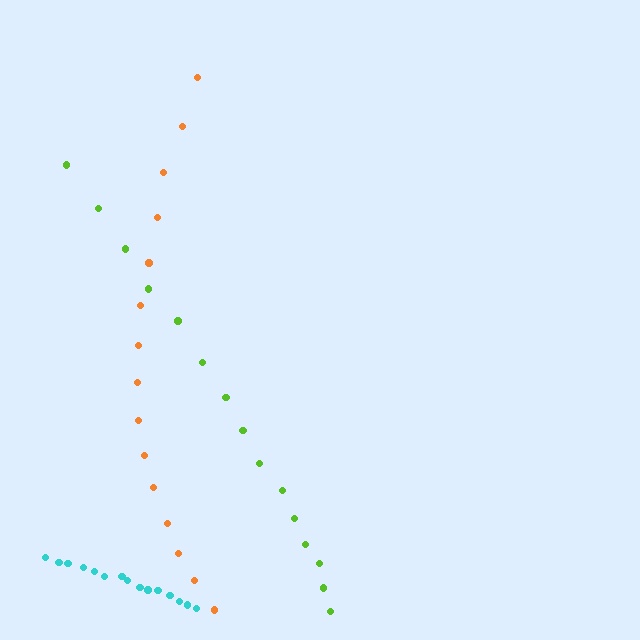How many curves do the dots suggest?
There are 3 distinct paths.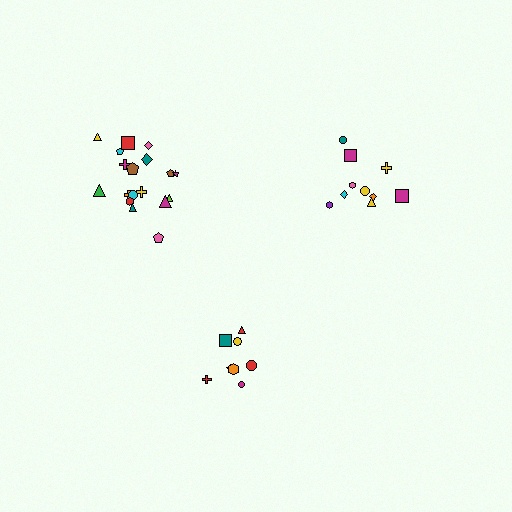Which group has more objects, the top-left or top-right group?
The top-left group.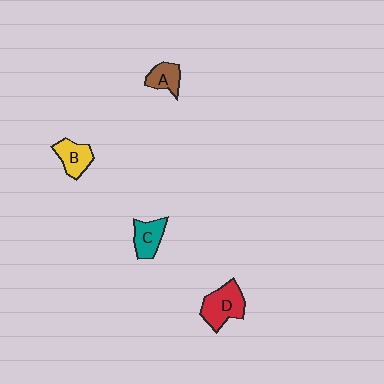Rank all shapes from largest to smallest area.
From largest to smallest: D (red), B (yellow), C (teal), A (brown).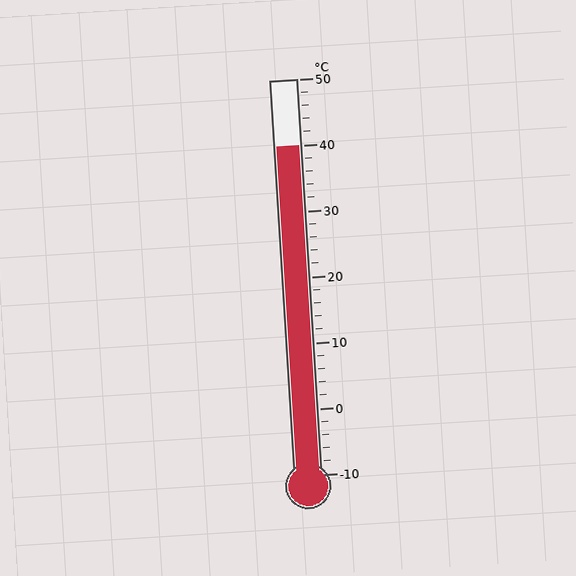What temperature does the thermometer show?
The thermometer shows approximately 40°C.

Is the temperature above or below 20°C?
The temperature is above 20°C.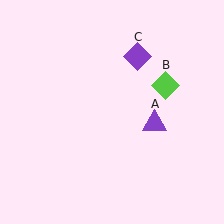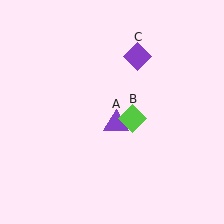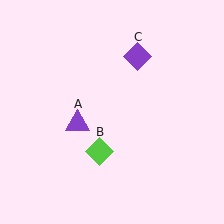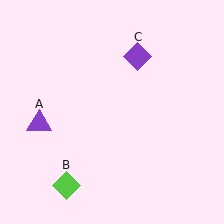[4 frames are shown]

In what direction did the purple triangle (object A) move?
The purple triangle (object A) moved left.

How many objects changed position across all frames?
2 objects changed position: purple triangle (object A), lime diamond (object B).